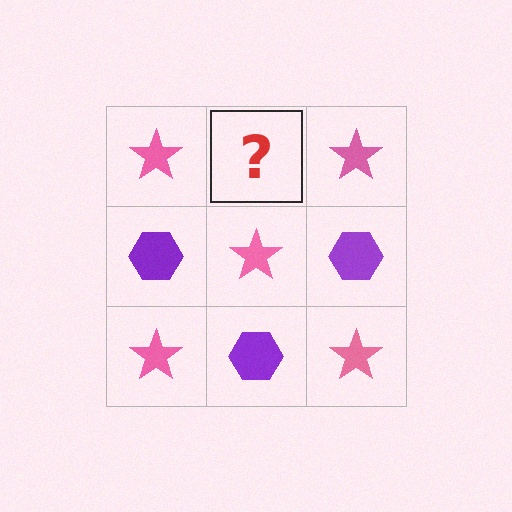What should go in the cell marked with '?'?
The missing cell should contain a purple hexagon.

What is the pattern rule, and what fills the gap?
The rule is that it alternates pink star and purple hexagon in a checkerboard pattern. The gap should be filled with a purple hexagon.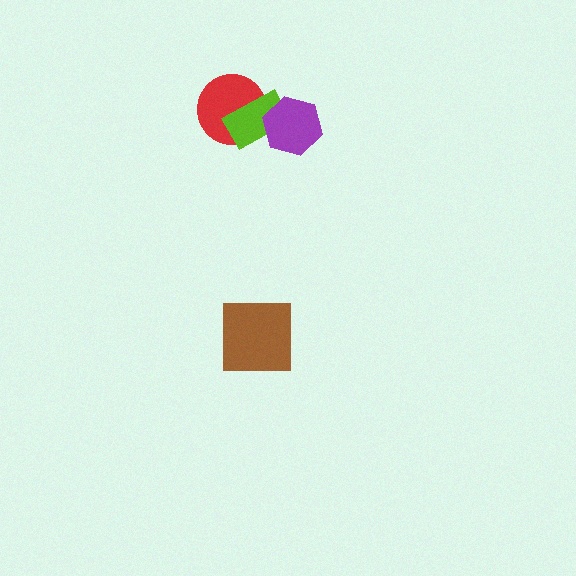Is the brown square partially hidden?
No, no other shape covers it.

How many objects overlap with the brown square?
0 objects overlap with the brown square.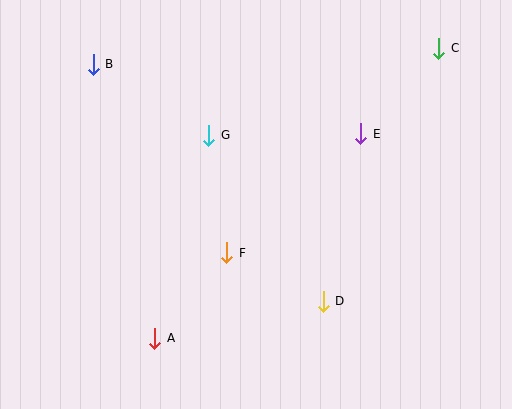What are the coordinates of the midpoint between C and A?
The midpoint between C and A is at (297, 193).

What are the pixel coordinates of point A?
Point A is at (155, 338).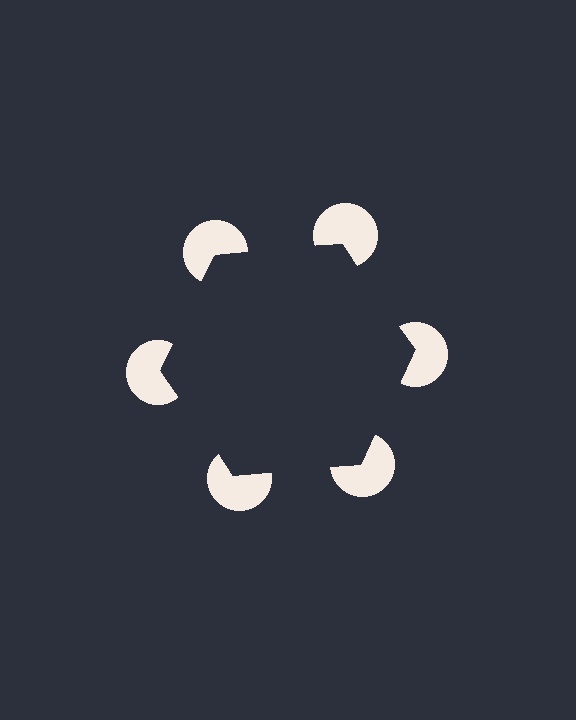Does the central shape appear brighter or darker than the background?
It typically appears slightly darker than the background, even though no actual brightness change is drawn.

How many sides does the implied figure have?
6 sides.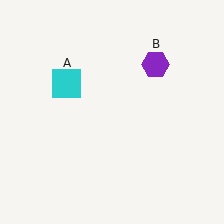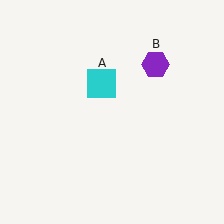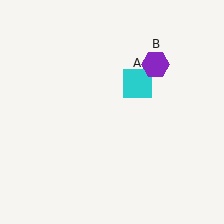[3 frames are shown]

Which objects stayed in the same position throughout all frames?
Purple hexagon (object B) remained stationary.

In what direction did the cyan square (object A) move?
The cyan square (object A) moved right.